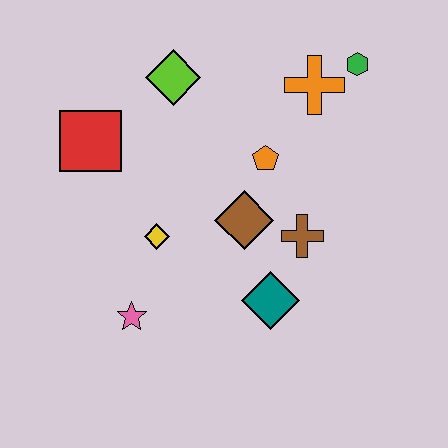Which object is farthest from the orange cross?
The pink star is farthest from the orange cross.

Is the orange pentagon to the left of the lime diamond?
No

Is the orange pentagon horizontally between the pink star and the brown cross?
Yes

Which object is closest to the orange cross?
The green hexagon is closest to the orange cross.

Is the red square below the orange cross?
Yes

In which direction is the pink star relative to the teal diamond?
The pink star is to the left of the teal diamond.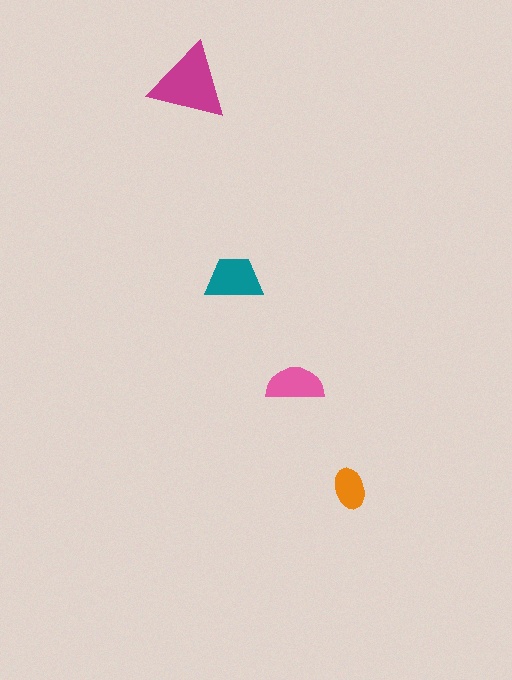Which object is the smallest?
The orange ellipse.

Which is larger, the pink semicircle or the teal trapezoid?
The teal trapezoid.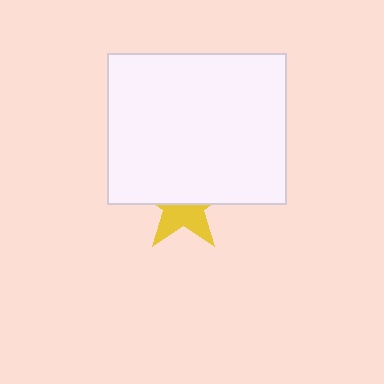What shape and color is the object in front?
The object in front is a white rectangle.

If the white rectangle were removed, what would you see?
You would see the complete yellow star.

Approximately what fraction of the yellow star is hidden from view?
Roughly 55% of the yellow star is hidden behind the white rectangle.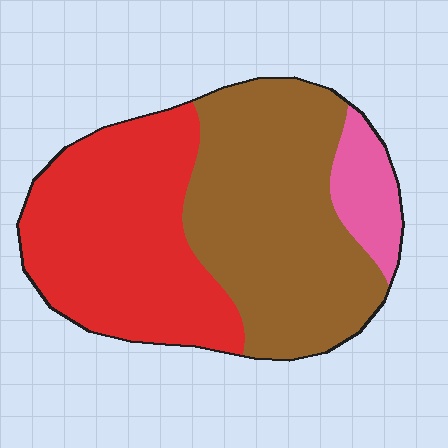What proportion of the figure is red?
Red takes up about two fifths (2/5) of the figure.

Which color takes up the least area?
Pink, at roughly 10%.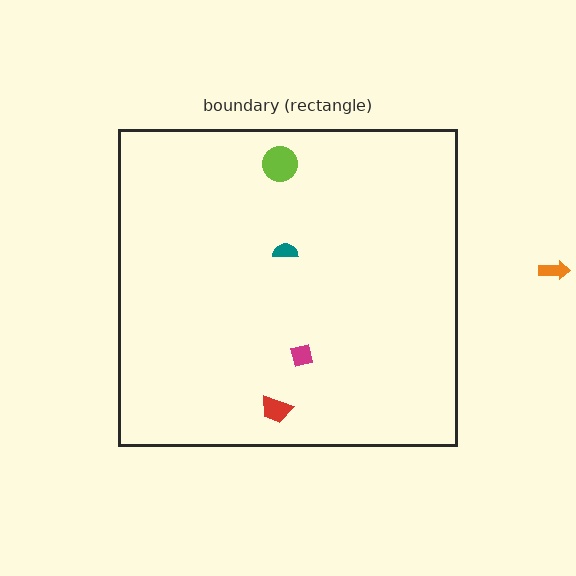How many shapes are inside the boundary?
4 inside, 1 outside.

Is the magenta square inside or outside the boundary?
Inside.